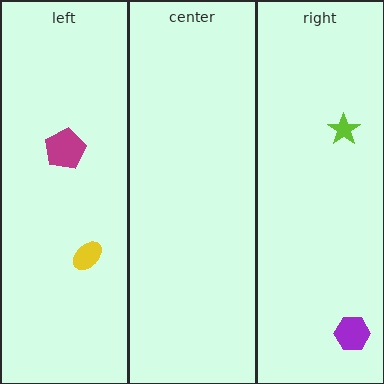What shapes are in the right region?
The purple hexagon, the lime star.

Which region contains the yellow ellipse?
The left region.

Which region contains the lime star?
The right region.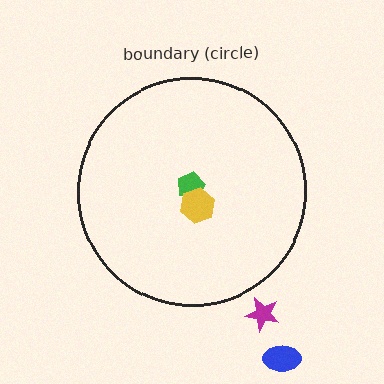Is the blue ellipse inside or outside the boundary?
Outside.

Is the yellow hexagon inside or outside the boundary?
Inside.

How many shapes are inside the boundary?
2 inside, 2 outside.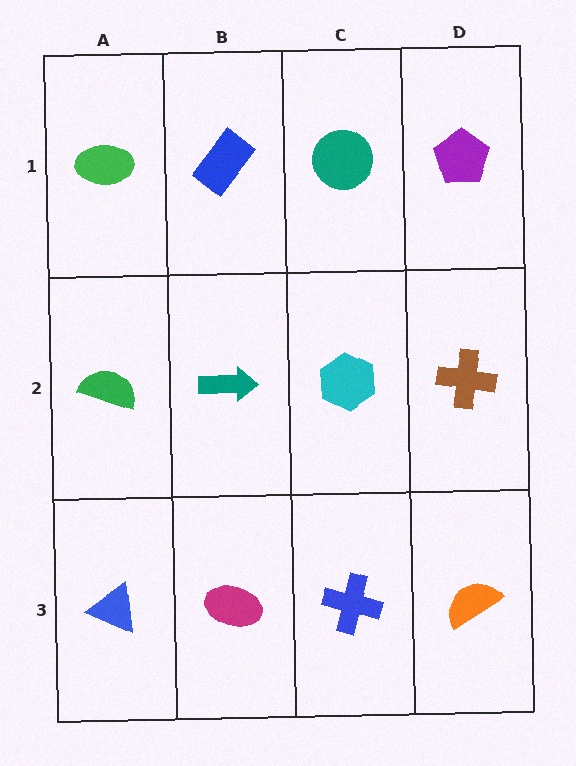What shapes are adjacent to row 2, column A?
A green ellipse (row 1, column A), a blue triangle (row 3, column A), a teal arrow (row 2, column B).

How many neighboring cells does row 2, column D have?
3.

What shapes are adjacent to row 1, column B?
A teal arrow (row 2, column B), a green ellipse (row 1, column A), a teal circle (row 1, column C).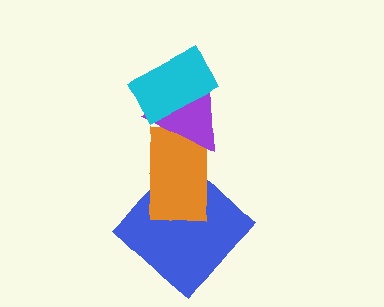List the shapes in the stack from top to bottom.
From top to bottom: the cyan rectangle, the purple triangle, the orange rectangle, the blue diamond.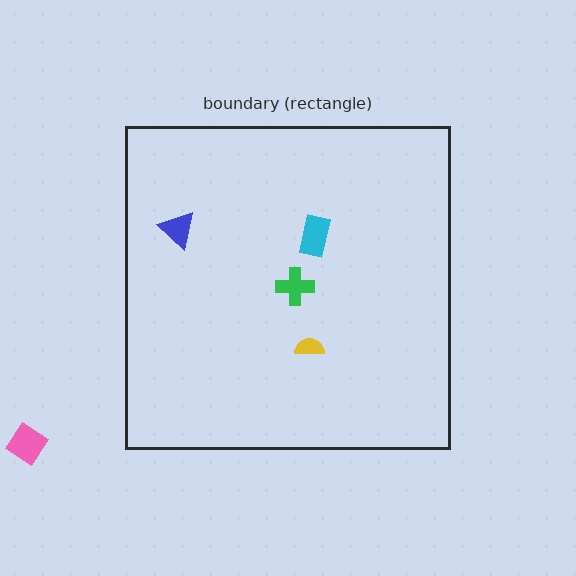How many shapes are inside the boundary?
4 inside, 1 outside.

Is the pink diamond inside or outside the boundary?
Outside.